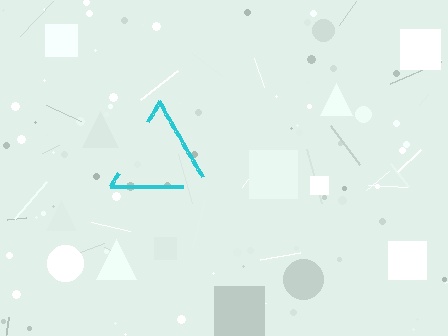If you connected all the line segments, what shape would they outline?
They would outline a triangle.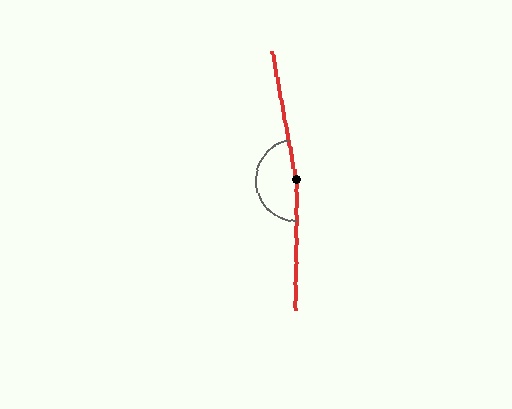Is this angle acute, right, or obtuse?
It is obtuse.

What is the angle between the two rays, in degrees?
Approximately 169 degrees.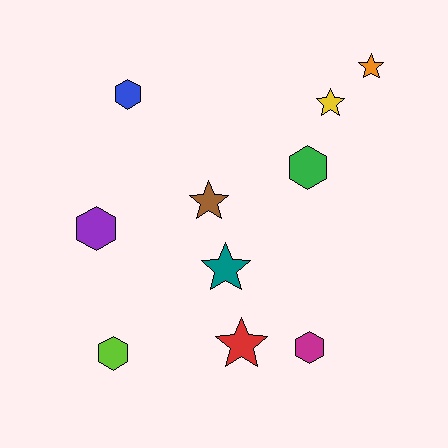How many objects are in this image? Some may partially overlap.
There are 10 objects.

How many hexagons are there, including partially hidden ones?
There are 5 hexagons.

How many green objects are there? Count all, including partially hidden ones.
There is 1 green object.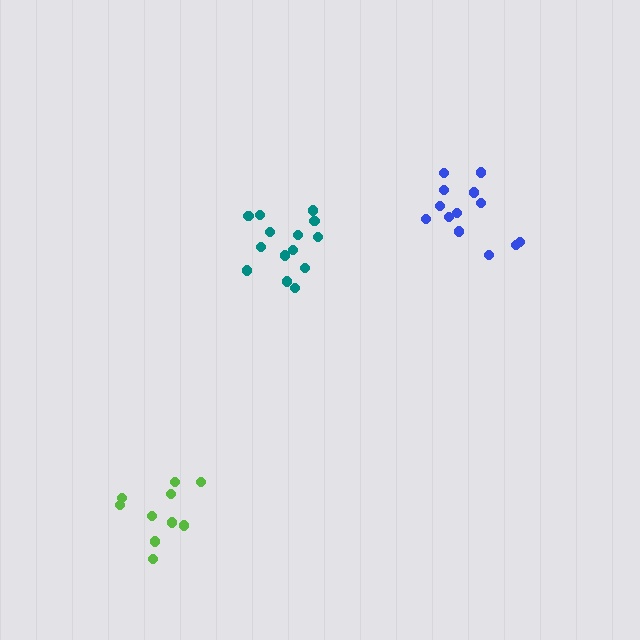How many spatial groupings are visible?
There are 3 spatial groupings.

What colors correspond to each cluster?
The clusters are colored: lime, blue, teal.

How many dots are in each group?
Group 1: 10 dots, Group 2: 13 dots, Group 3: 14 dots (37 total).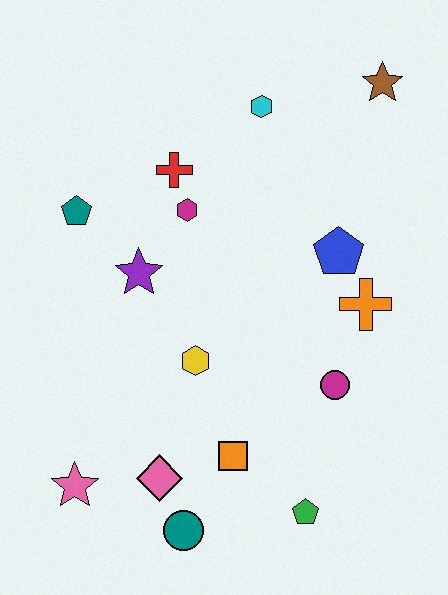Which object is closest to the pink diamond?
The teal circle is closest to the pink diamond.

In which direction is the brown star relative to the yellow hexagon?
The brown star is above the yellow hexagon.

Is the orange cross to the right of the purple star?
Yes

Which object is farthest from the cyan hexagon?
The teal circle is farthest from the cyan hexagon.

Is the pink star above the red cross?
No